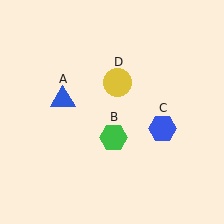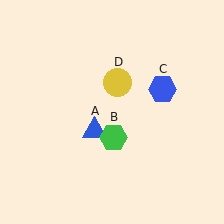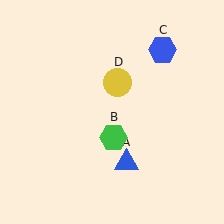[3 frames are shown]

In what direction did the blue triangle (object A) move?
The blue triangle (object A) moved down and to the right.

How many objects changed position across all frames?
2 objects changed position: blue triangle (object A), blue hexagon (object C).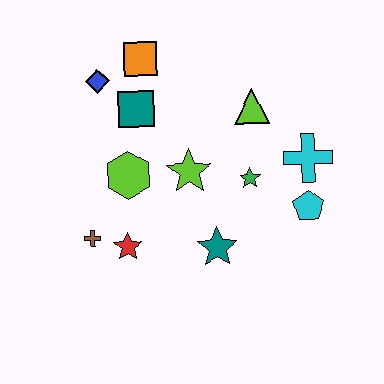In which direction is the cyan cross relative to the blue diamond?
The cyan cross is to the right of the blue diamond.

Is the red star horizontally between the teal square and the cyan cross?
No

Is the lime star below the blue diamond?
Yes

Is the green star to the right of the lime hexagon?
Yes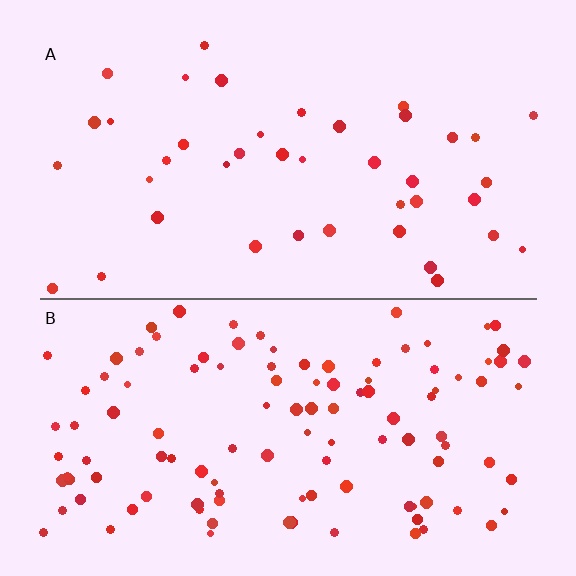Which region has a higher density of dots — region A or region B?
B (the bottom).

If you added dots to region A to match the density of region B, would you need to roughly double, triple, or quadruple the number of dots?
Approximately triple.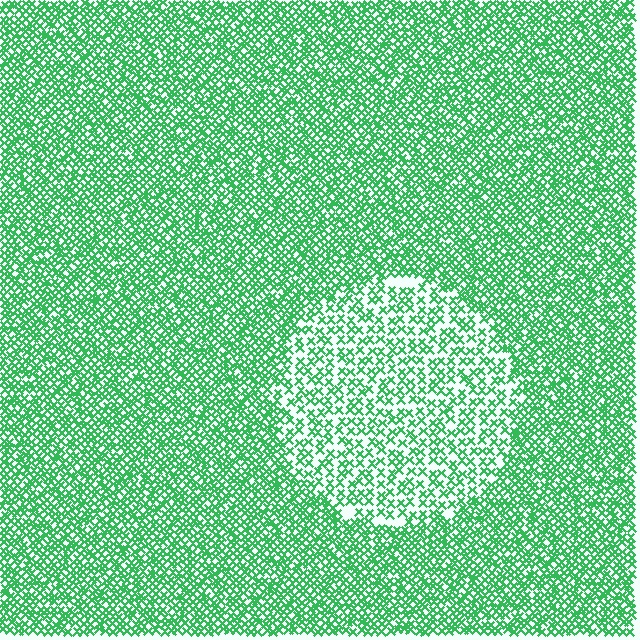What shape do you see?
I see a circle.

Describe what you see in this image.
The image contains small green elements arranged at two different densities. A circle-shaped region is visible where the elements are less densely packed than the surrounding area.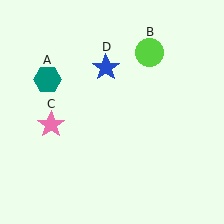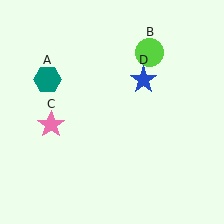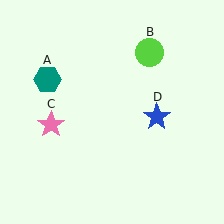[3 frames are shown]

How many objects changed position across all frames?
1 object changed position: blue star (object D).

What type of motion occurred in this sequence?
The blue star (object D) rotated clockwise around the center of the scene.